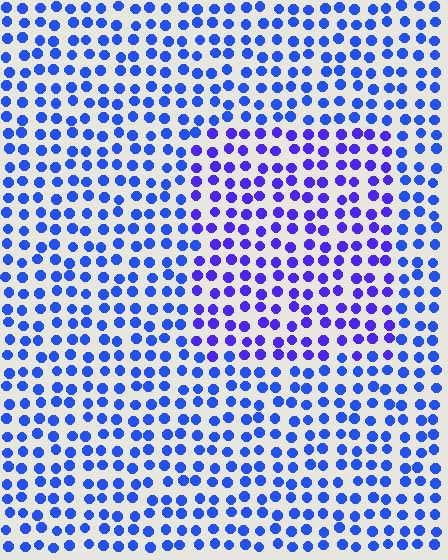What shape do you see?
I see a rectangle.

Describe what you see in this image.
The image is filled with small blue elements in a uniform arrangement. A rectangle-shaped region is visible where the elements are tinted to a slightly different hue, forming a subtle color boundary.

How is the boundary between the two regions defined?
The boundary is defined purely by a slight shift in hue (about 27 degrees). Spacing, size, and orientation are identical on both sides.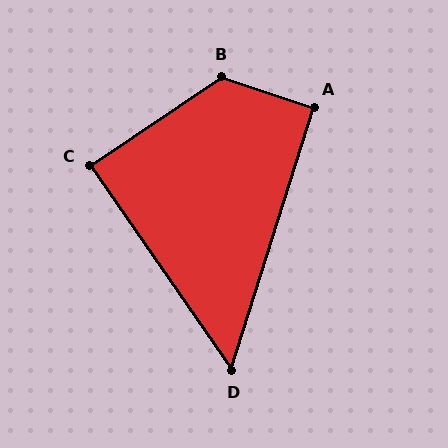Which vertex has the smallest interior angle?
D, at approximately 52 degrees.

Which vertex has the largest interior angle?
B, at approximately 128 degrees.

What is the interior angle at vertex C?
Approximately 89 degrees (approximately right).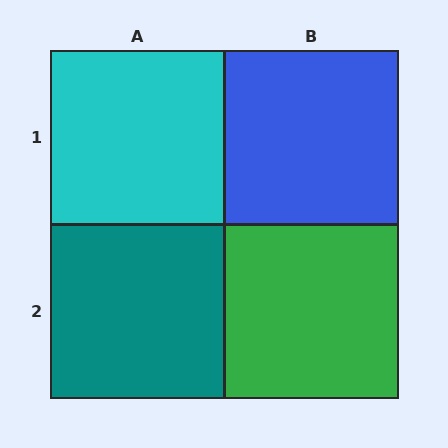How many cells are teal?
1 cell is teal.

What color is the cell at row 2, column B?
Green.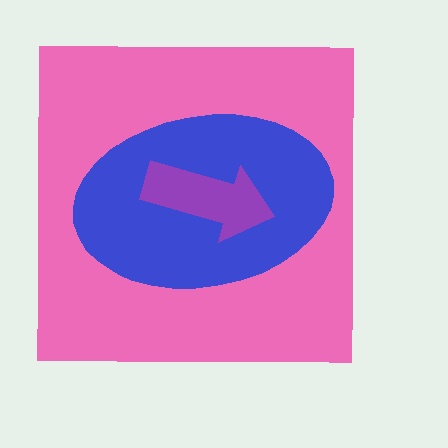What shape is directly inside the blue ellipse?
The purple arrow.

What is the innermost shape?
The purple arrow.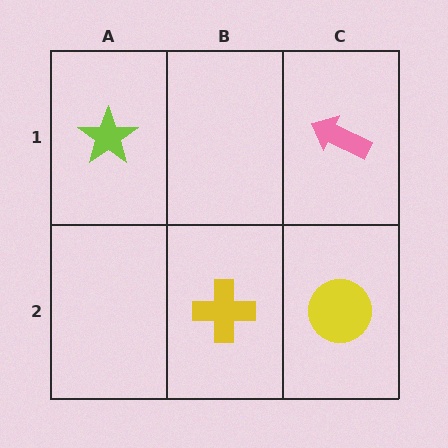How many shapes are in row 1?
2 shapes.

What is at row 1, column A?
A lime star.